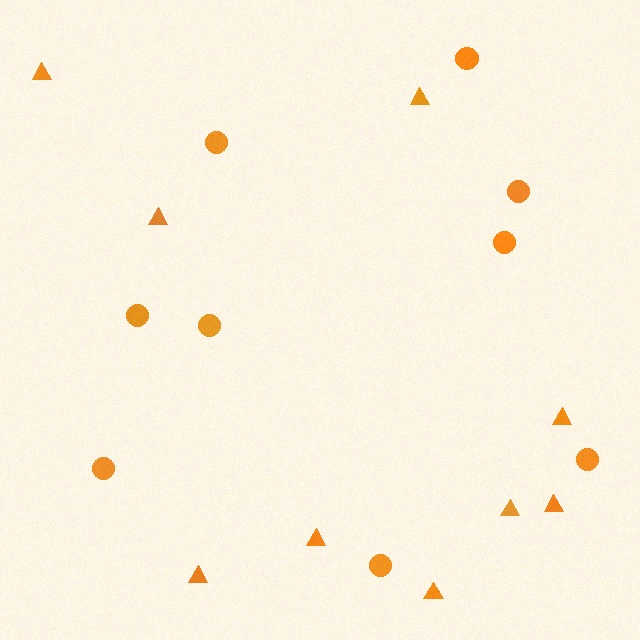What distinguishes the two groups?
There are 2 groups: one group of triangles (9) and one group of circles (9).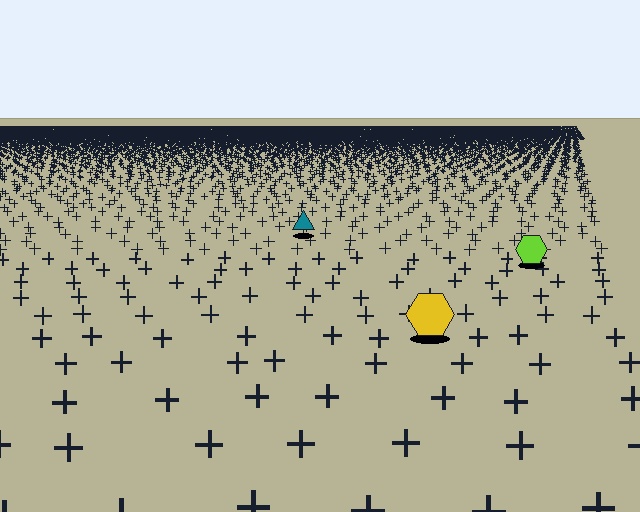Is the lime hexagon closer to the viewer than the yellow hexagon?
No. The yellow hexagon is closer — you can tell from the texture gradient: the ground texture is coarser near it.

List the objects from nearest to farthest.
From nearest to farthest: the yellow hexagon, the lime hexagon, the teal triangle.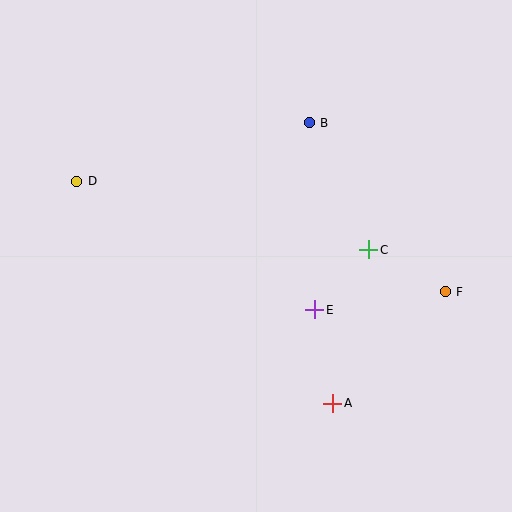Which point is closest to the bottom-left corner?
Point D is closest to the bottom-left corner.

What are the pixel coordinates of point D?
Point D is at (77, 181).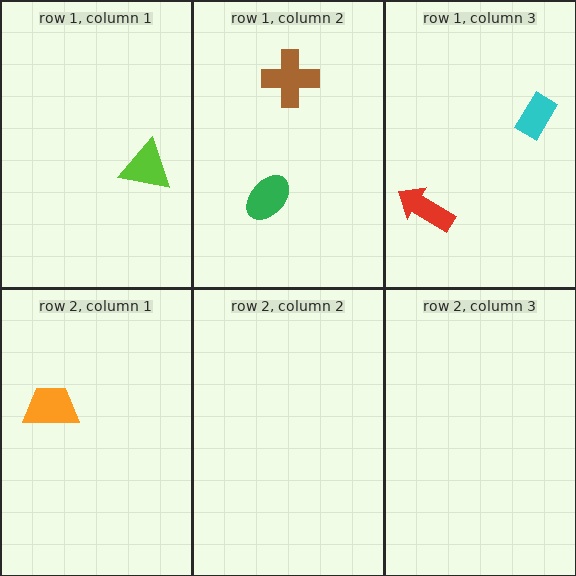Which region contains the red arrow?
The row 1, column 3 region.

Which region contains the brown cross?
The row 1, column 2 region.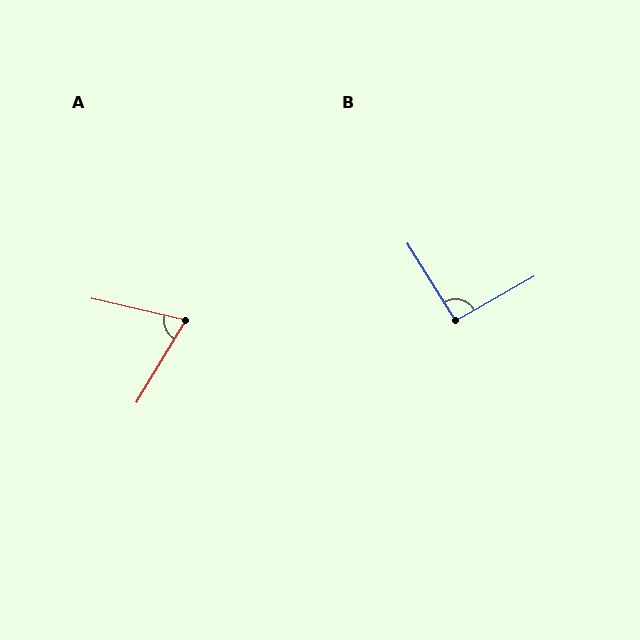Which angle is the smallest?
A, at approximately 72 degrees.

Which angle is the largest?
B, at approximately 92 degrees.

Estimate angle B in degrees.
Approximately 92 degrees.